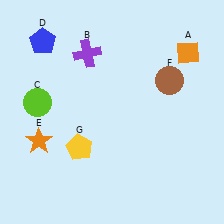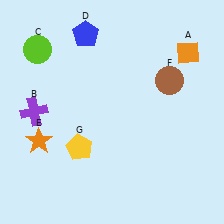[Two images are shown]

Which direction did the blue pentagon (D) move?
The blue pentagon (D) moved right.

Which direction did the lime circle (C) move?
The lime circle (C) moved up.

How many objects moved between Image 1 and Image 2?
3 objects moved between the two images.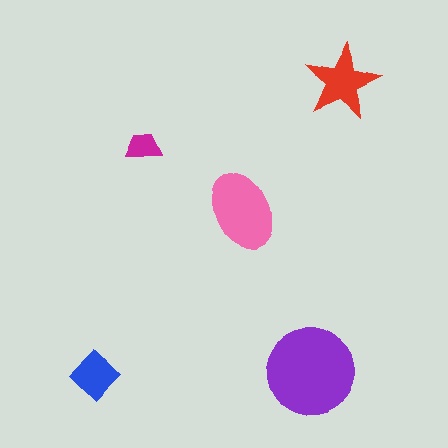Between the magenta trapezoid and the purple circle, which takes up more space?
The purple circle.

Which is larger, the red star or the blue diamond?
The red star.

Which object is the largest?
The purple circle.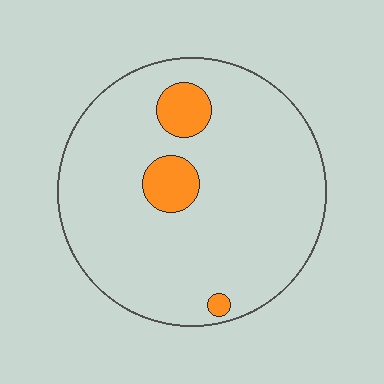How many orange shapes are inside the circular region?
3.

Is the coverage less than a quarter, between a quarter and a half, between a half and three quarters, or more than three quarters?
Less than a quarter.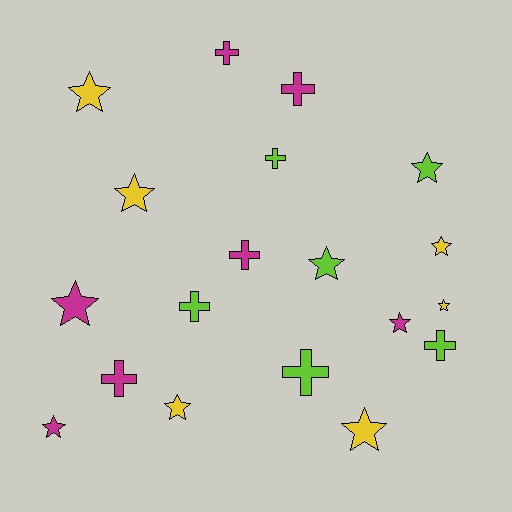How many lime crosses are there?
There are 4 lime crosses.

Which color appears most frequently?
Magenta, with 7 objects.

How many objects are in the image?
There are 19 objects.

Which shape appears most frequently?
Star, with 11 objects.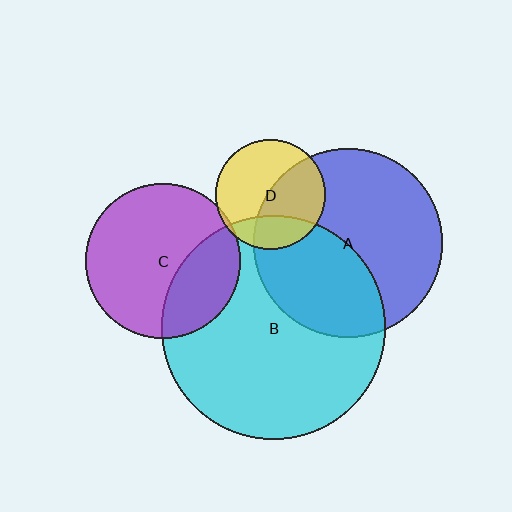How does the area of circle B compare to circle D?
Approximately 4.1 times.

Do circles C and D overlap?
Yes.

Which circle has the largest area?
Circle B (cyan).